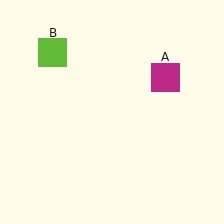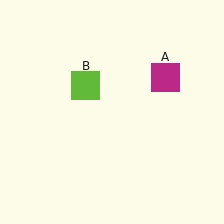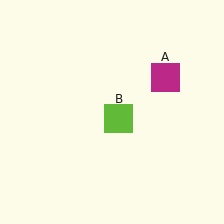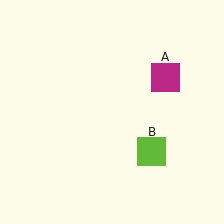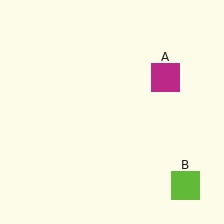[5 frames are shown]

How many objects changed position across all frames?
1 object changed position: lime square (object B).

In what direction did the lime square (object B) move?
The lime square (object B) moved down and to the right.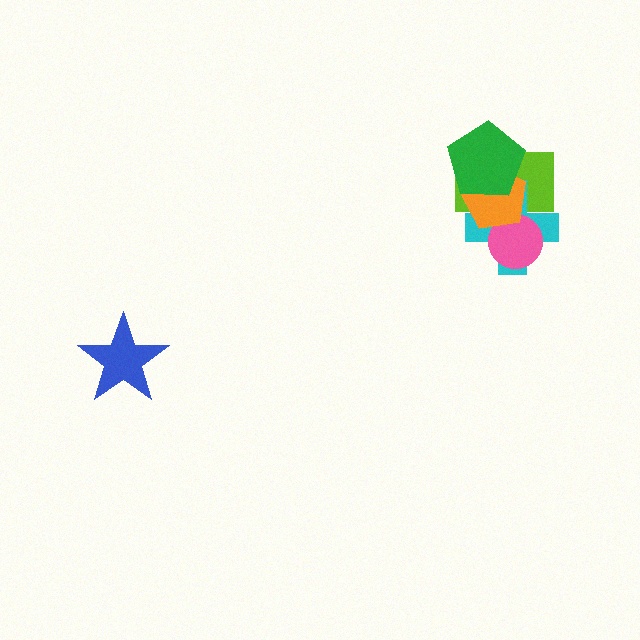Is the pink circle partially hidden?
Yes, it is partially covered by another shape.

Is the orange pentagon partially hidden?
Yes, it is partially covered by another shape.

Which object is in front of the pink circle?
The orange pentagon is in front of the pink circle.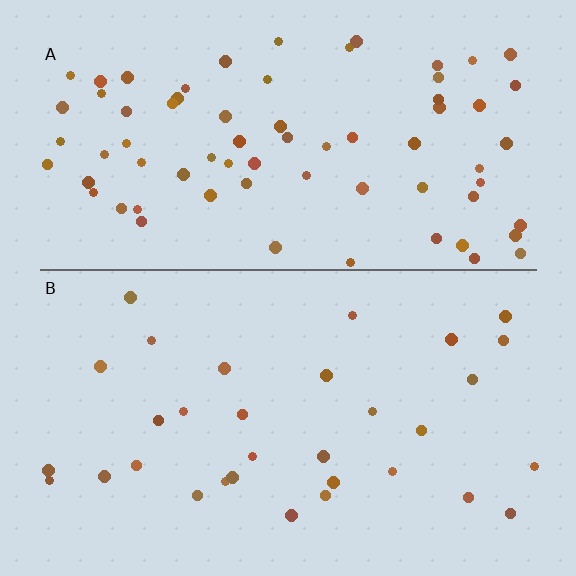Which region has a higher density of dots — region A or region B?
A (the top).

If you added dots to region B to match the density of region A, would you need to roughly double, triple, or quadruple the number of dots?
Approximately double.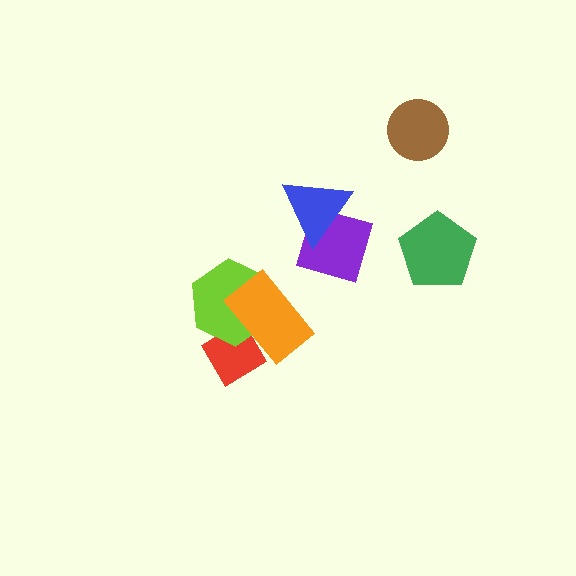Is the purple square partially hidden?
Yes, it is partially covered by another shape.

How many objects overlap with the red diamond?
2 objects overlap with the red diamond.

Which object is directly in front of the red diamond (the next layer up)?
The lime hexagon is directly in front of the red diamond.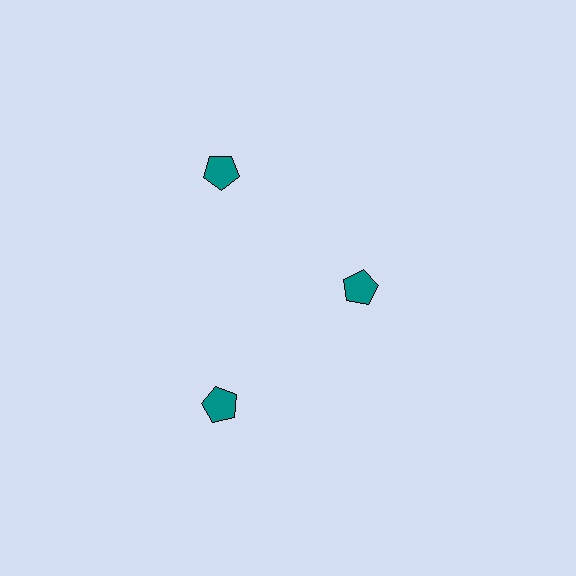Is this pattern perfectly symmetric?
No. The 3 teal pentagons are arranged in a ring, but one element near the 3 o'clock position is pulled inward toward the center, breaking the 3-fold rotational symmetry.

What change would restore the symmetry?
The symmetry would be restored by moving it outward, back onto the ring so that all 3 pentagons sit at equal angles and equal distance from the center.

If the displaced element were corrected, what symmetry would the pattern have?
It would have 3-fold rotational symmetry — the pattern would map onto itself every 120 degrees.